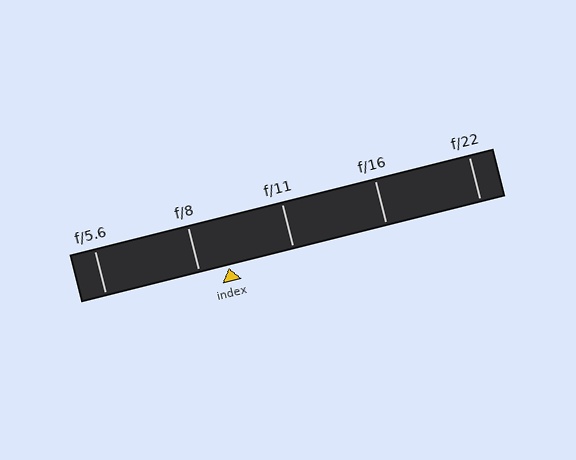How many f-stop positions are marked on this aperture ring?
There are 5 f-stop positions marked.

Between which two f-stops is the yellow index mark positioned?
The index mark is between f/8 and f/11.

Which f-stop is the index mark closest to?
The index mark is closest to f/8.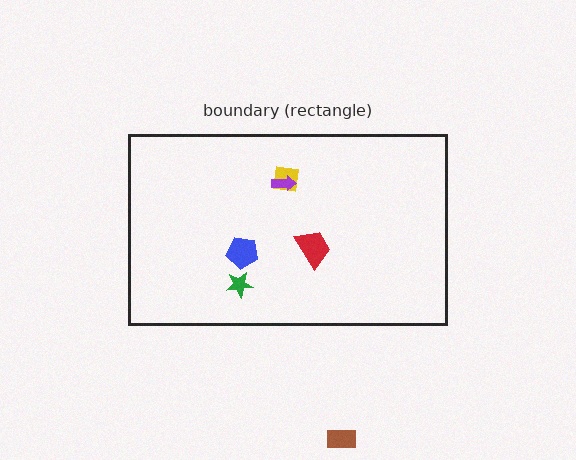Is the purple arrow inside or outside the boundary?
Inside.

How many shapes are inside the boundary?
5 inside, 1 outside.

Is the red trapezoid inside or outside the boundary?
Inside.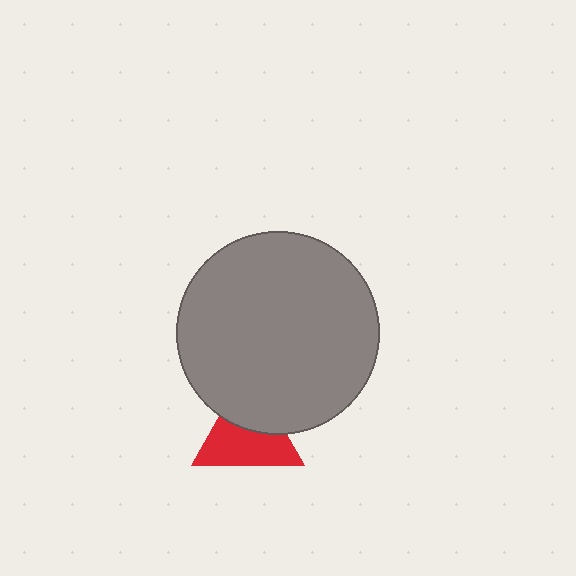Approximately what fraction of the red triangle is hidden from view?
Roughly 40% of the red triangle is hidden behind the gray circle.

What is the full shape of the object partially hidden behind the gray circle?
The partially hidden object is a red triangle.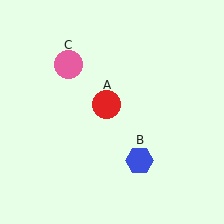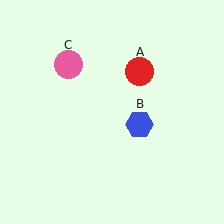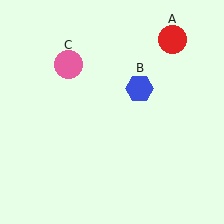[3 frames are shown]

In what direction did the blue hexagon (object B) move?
The blue hexagon (object B) moved up.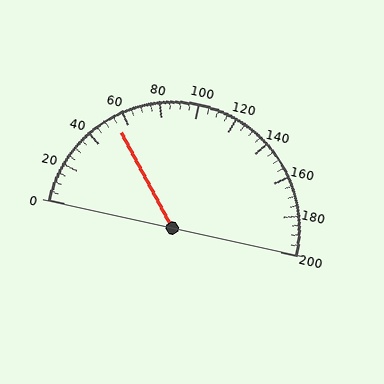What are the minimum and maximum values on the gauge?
The gauge ranges from 0 to 200.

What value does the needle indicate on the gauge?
The needle indicates approximately 55.